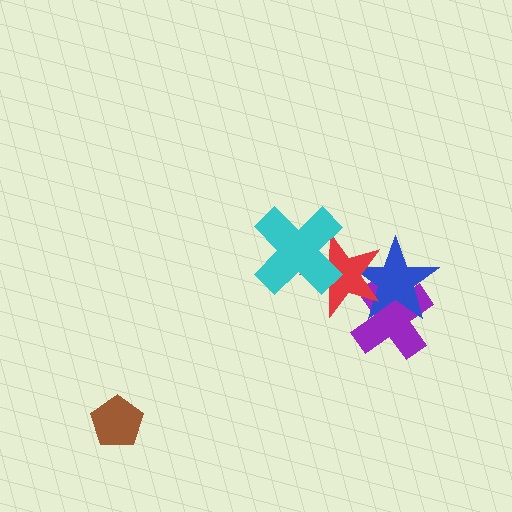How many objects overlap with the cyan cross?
1 object overlaps with the cyan cross.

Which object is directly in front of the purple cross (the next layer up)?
The blue star is directly in front of the purple cross.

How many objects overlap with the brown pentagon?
0 objects overlap with the brown pentagon.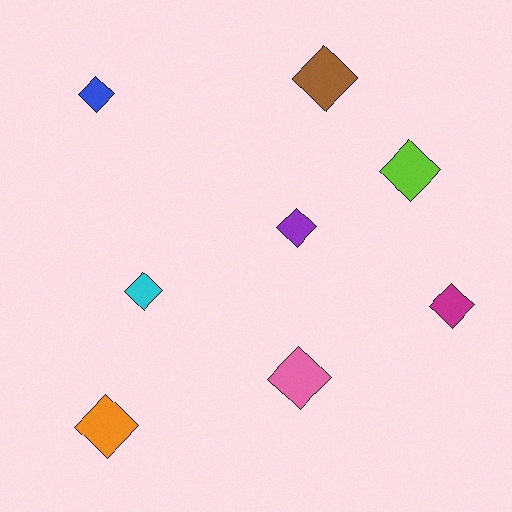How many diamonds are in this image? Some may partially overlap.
There are 8 diamonds.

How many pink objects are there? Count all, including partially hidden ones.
There is 1 pink object.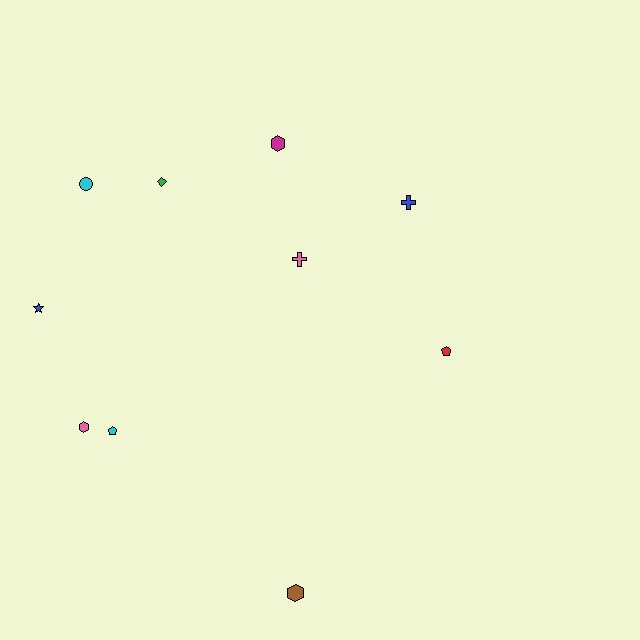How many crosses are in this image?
There are 2 crosses.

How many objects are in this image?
There are 10 objects.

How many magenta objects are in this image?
There is 1 magenta object.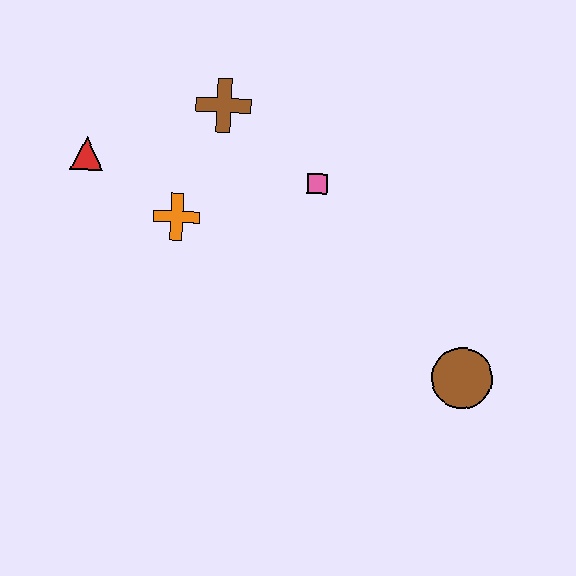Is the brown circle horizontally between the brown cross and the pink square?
No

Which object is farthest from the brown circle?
The red triangle is farthest from the brown circle.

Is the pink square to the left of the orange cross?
No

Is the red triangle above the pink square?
Yes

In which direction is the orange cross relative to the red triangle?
The orange cross is to the right of the red triangle.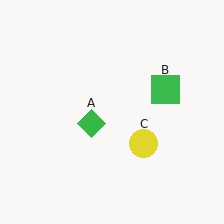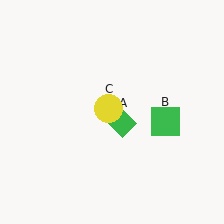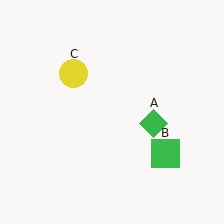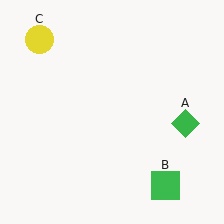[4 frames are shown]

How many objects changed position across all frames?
3 objects changed position: green diamond (object A), green square (object B), yellow circle (object C).